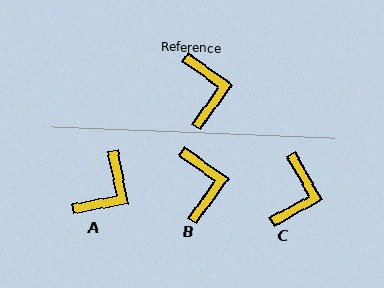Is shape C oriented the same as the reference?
No, it is off by about 25 degrees.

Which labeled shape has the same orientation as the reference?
B.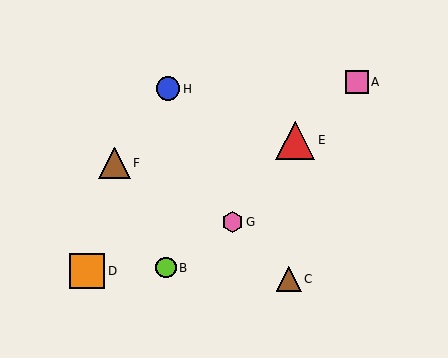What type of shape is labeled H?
Shape H is a blue circle.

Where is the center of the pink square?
The center of the pink square is at (357, 82).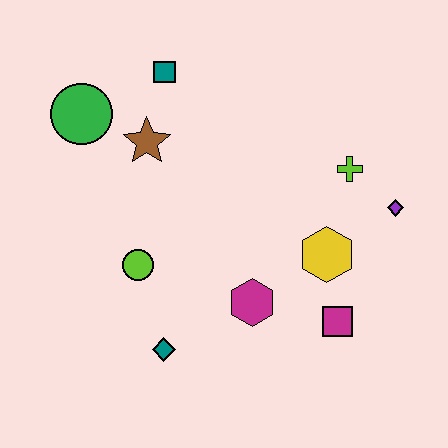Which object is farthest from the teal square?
The magenta square is farthest from the teal square.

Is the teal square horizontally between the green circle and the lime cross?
Yes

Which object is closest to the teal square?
The brown star is closest to the teal square.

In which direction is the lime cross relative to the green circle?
The lime cross is to the right of the green circle.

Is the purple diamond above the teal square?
No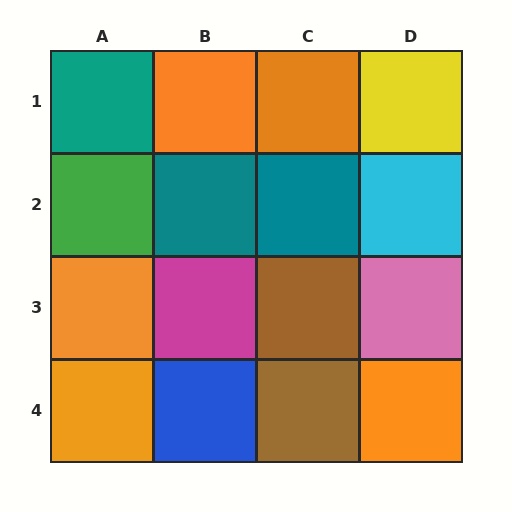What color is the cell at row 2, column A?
Green.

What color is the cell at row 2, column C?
Teal.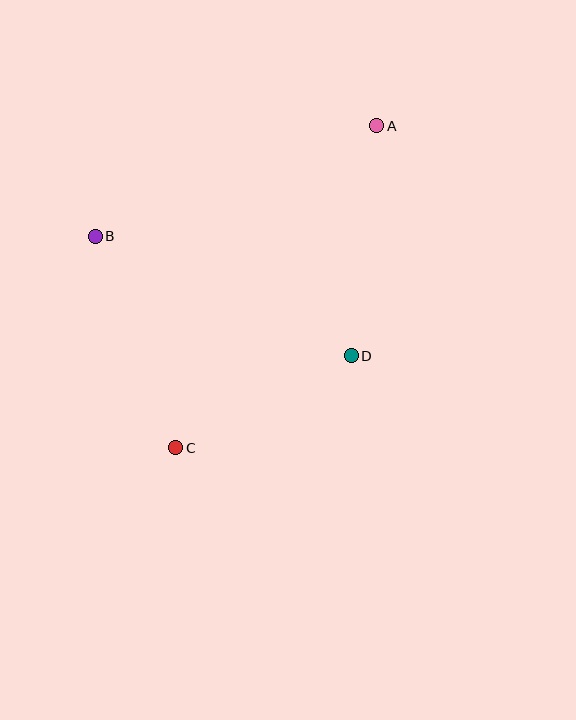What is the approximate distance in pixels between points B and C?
The distance between B and C is approximately 226 pixels.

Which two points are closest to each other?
Points C and D are closest to each other.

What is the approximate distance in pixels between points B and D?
The distance between B and D is approximately 282 pixels.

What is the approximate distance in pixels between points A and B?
The distance between A and B is approximately 302 pixels.